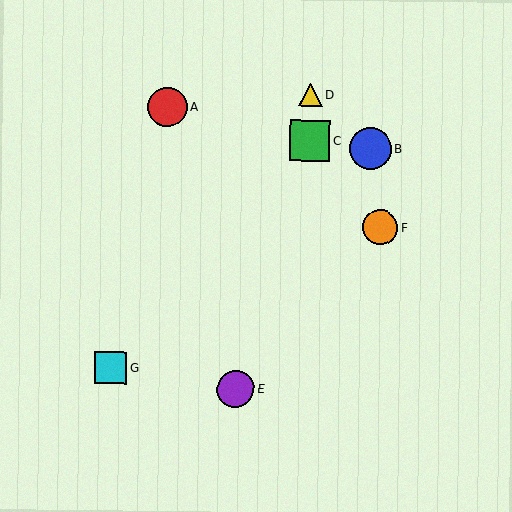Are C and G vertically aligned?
No, C is at x≈310 and G is at x≈110.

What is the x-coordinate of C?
Object C is at x≈310.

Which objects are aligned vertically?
Objects C, D are aligned vertically.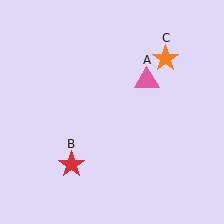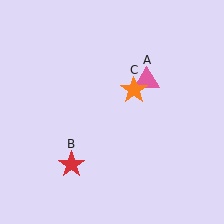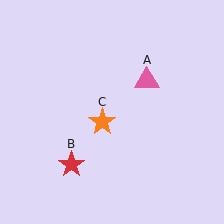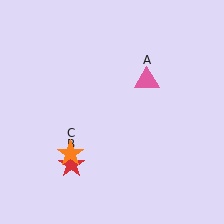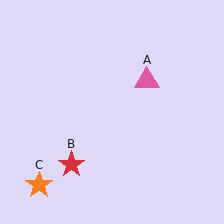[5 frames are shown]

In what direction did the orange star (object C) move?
The orange star (object C) moved down and to the left.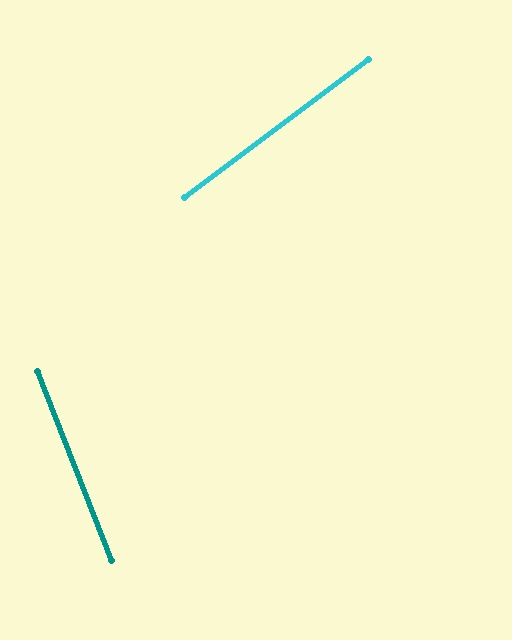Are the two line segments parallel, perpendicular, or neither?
Neither parallel nor perpendicular — they differ by about 75°.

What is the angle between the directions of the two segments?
Approximately 75 degrees.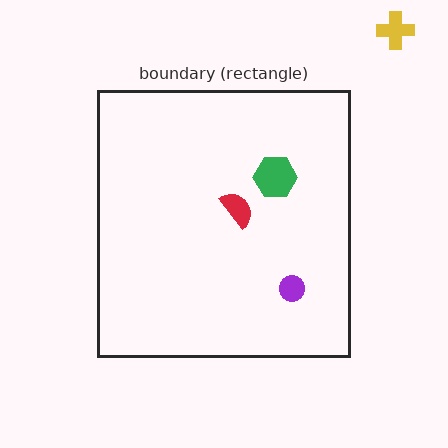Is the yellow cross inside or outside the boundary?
Outside.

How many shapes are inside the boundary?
3 inside, 1 outside.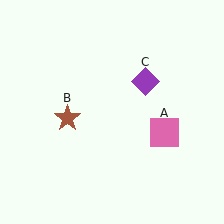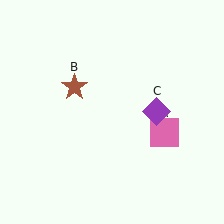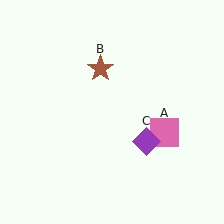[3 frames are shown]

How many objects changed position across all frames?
2 objects changed position: brown star (object B), purple diamond (object C).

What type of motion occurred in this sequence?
The brown star (object B), purple diamond (object C) rotated clockwise around the center of the scene.